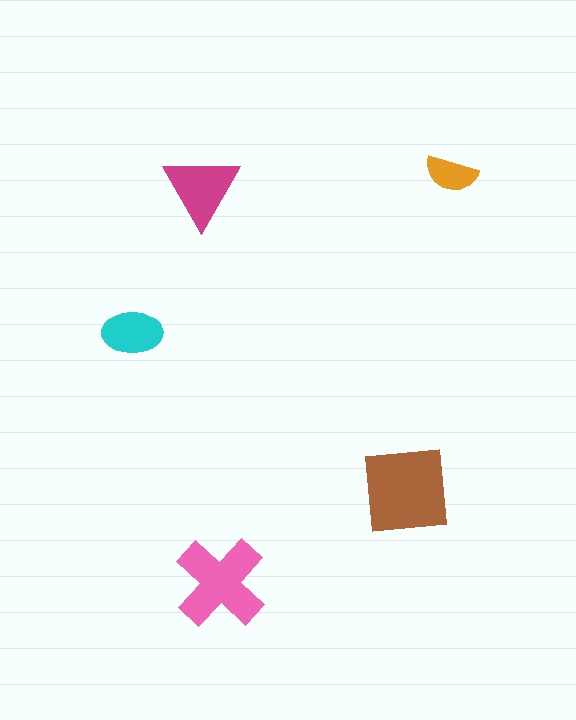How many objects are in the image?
There are 5 objects in the image.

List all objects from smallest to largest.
The orange semicircle, the cyan ellipse, the magenta triangle, the pink cross, the brown square.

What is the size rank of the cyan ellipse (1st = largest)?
4th.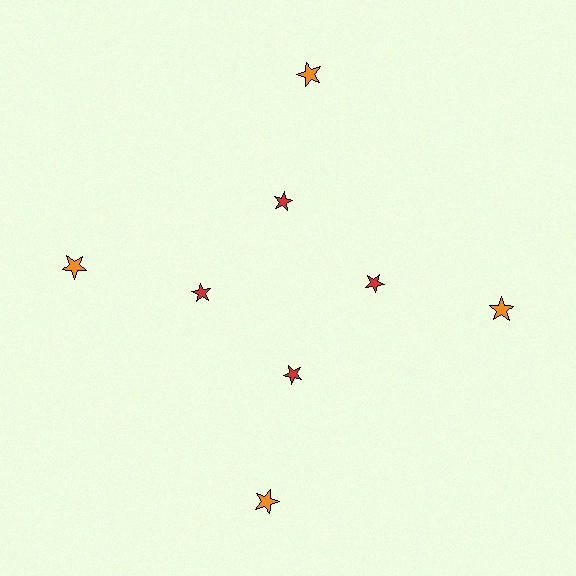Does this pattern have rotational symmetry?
Yes, this pattern has 4-fold rotational symmetry. It looks the same after rotating 90 degrees around the center.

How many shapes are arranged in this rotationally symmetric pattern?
There are 8 shapes, arranged in 4 groups of 2.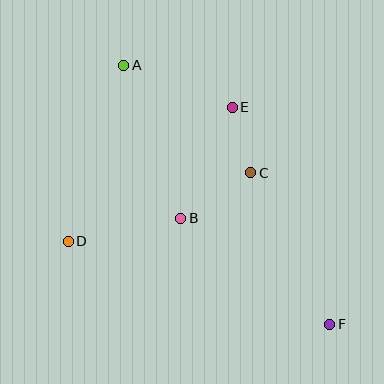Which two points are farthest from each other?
Points A and F are farthest from each other.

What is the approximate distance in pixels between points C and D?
The distance between C and D is approximately 195 pixels.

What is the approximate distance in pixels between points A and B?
The distance between A and B is approximately 164 pixels.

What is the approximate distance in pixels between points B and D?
The distance between B and D is approximately 115 pixels.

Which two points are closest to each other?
Points C and E are closest to each other.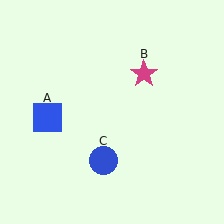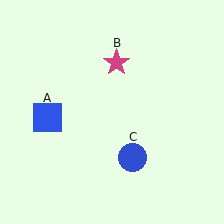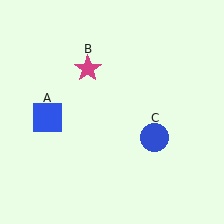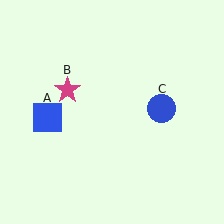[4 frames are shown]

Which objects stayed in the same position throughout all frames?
Blue square (object A) remained stationary.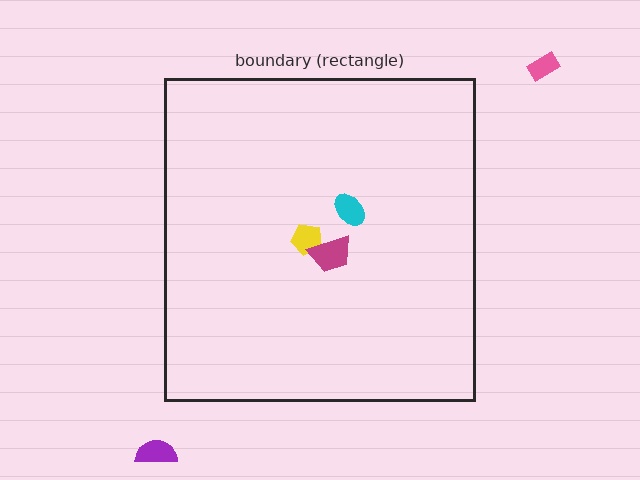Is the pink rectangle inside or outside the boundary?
Outside.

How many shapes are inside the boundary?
3 inside, 2 outside.